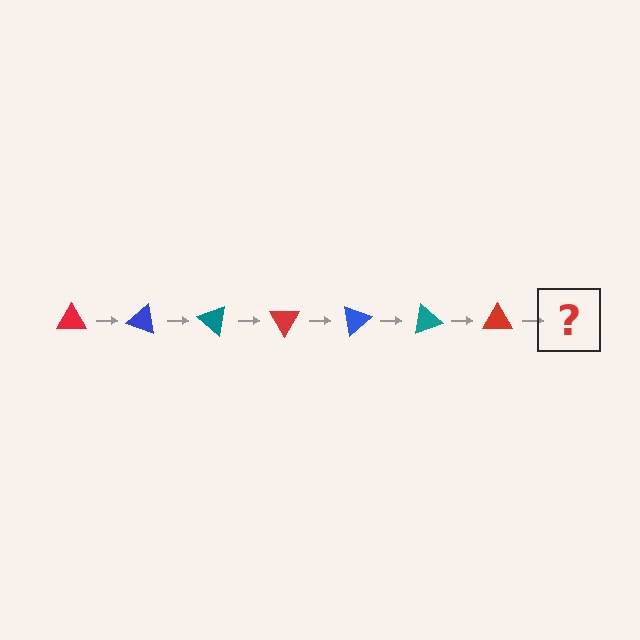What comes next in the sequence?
The next element should be a blue triangle, rotated 140 degrees from the start.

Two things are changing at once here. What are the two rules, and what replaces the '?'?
The two rules are that it rotates 20 degrees each step and the color cycles through red, blue, and teal. The '?' should be a blue triangle, rotated 140 degrees from the start.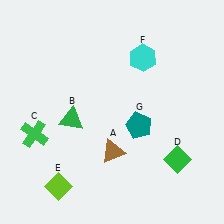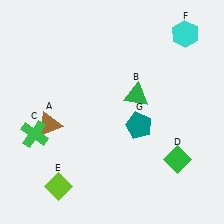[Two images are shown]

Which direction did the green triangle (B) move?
The green triangle (B) moved right.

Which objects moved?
The objects that moved are: the brown triangle (A), the green triangle (B), the cyan hexagon (F).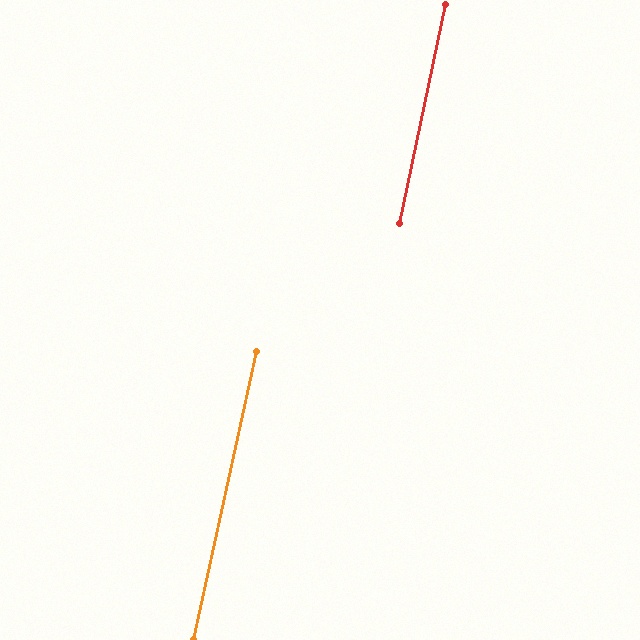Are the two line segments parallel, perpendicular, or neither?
Parallel — their directions differ by only 0.4°.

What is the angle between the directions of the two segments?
Approximately 0 degrees.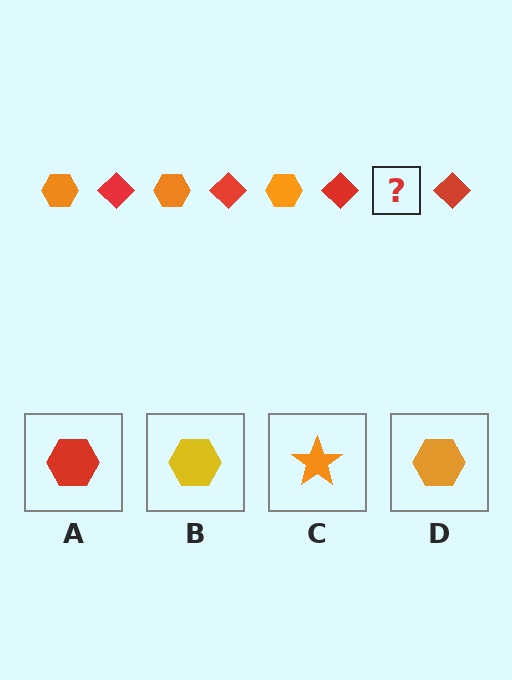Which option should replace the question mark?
Option D.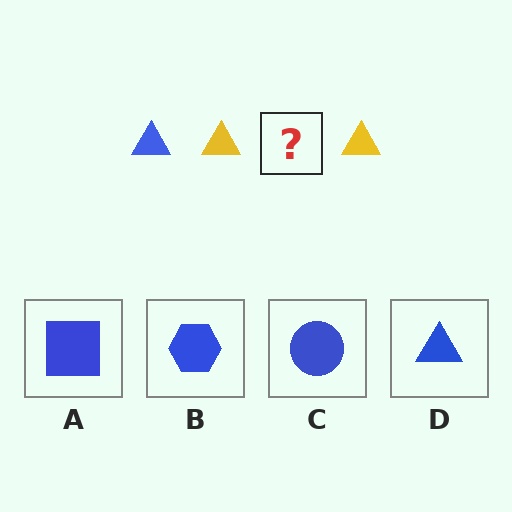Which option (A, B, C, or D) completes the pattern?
D.